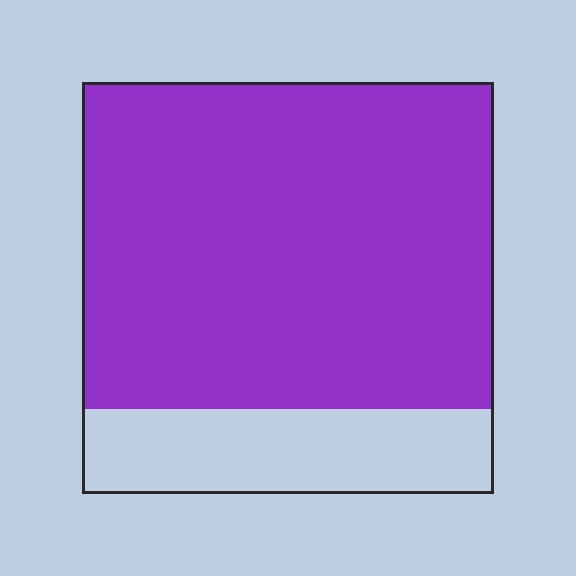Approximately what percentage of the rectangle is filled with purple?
Approximately 80%.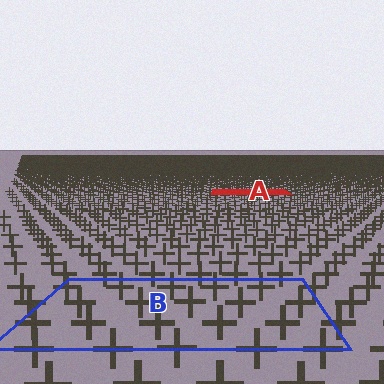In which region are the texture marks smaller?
The texture marks are smaller in region A, because it is farther away.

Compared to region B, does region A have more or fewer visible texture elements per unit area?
Region A has more texture elements per unit area — they are packed more densely because it is farther away.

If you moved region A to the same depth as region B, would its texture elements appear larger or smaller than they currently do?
They would appear larger. At a closer depth, the same texture elements are projected at a bigger on-screen size.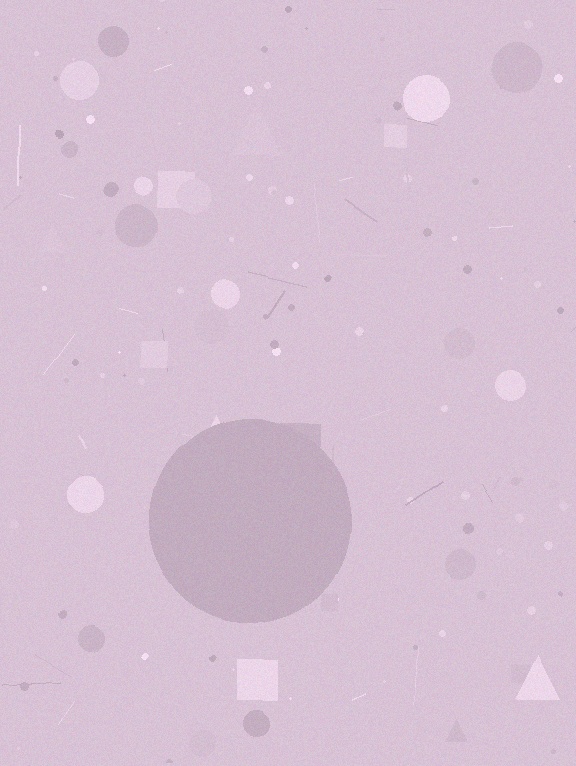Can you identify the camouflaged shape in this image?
The camouflaged shape is a circle.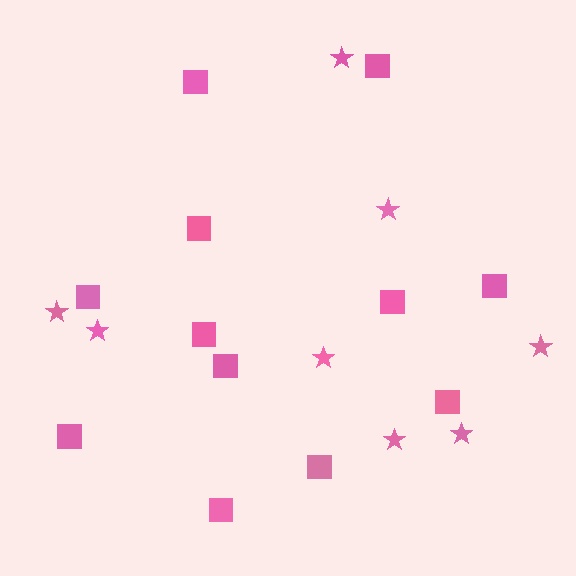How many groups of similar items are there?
There are 2 groups: one group of stars (8) and one group of squares (12).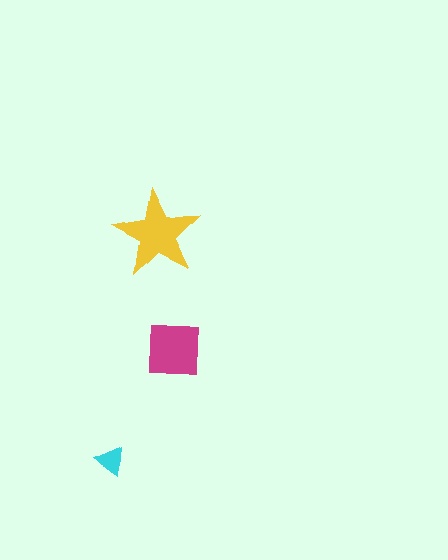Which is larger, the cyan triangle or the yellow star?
The yellow star.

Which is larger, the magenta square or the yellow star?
The yellow star.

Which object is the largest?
The yellow star.